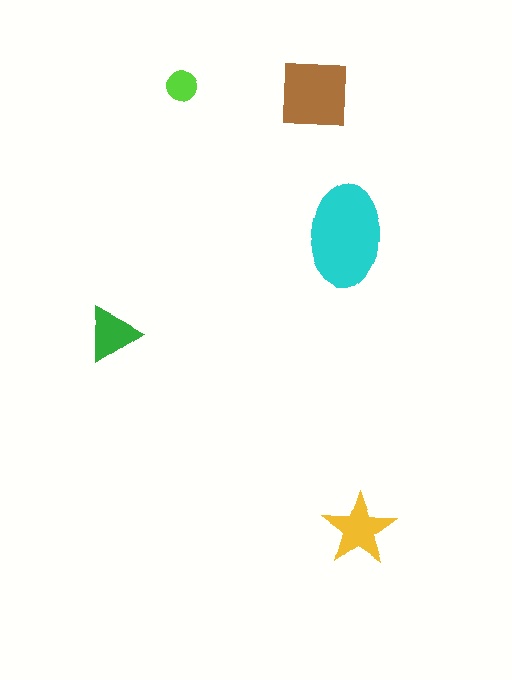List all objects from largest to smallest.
The cyan ellipse, the brown square, the yellow star, the green triangle, the lime circle.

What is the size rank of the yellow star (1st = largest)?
3rd.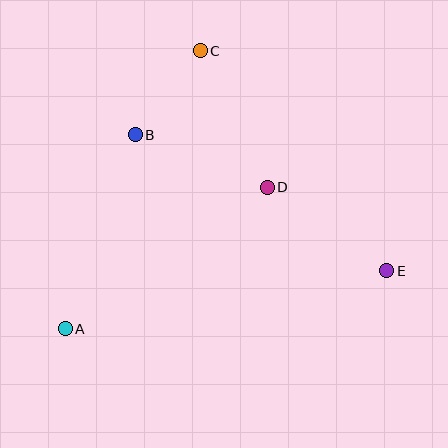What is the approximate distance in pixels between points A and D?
The distance between A and D is approximately 247 pixels.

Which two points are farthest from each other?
Points A and E are farthest from each other.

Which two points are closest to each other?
Points B and C are closest to each other.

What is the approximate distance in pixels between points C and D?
The distance between C and D is approximately 152 pixels.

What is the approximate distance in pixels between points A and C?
The distance between A and C is approximately 309 pixels.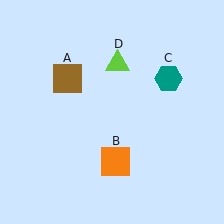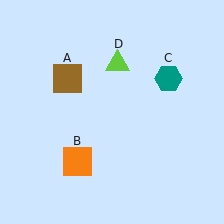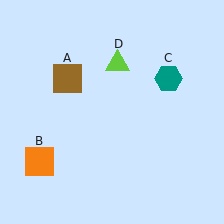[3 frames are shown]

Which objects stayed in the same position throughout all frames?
Brown square (object A) and teal hexagon (object C) and lime triangle (object D) remained stationary.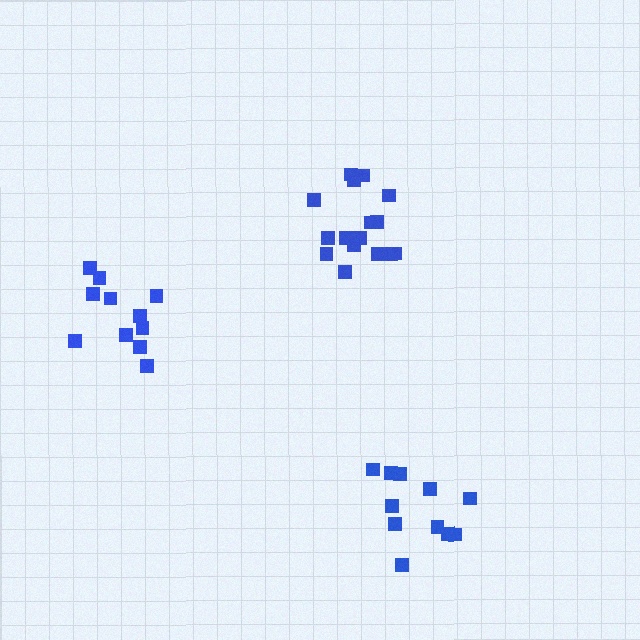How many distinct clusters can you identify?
There are 3 distinct clusters.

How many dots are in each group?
Group 1: 17 dots, Group 2: 11 dots, Group 3: 11 dots (39 total).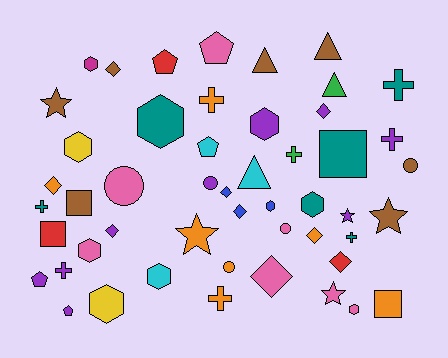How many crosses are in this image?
There are 8 crosses.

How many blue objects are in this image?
There are 3 blue objects.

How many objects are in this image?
There are 50 objects.